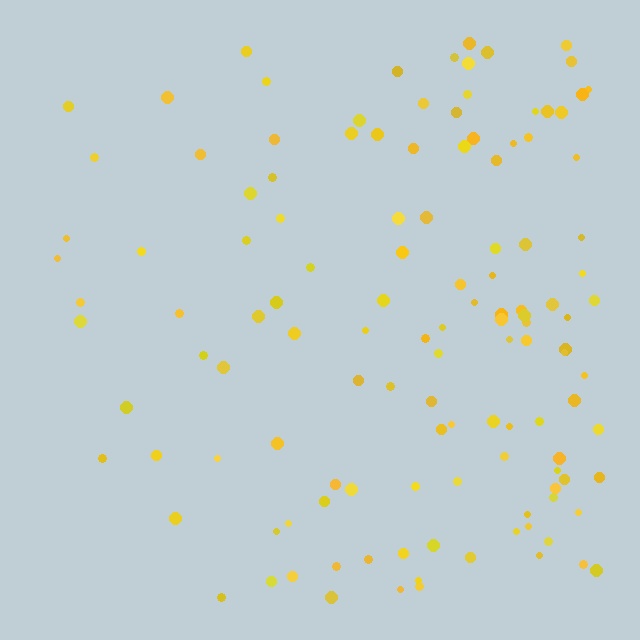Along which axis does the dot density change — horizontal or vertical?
Horizontal.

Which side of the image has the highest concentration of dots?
The right.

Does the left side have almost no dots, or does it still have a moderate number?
Still a moderate number, just noticeably fewer than the right.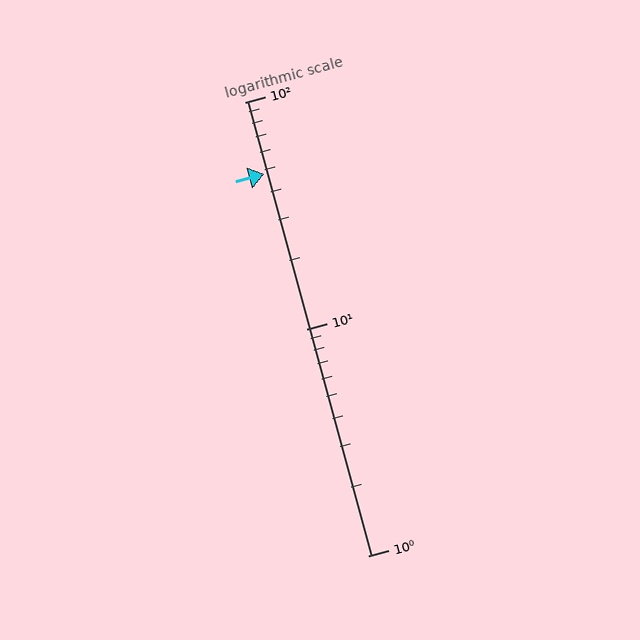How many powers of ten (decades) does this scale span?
The scale spans 2 decades, from 1 to 100.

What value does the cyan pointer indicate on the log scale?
The pointer indicates approximately 48.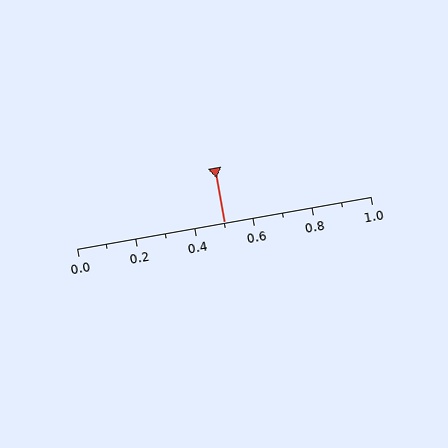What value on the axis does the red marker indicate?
The marker indicates approximately 0.5.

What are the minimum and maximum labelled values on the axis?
The axis runs from 0.0 to 1.0.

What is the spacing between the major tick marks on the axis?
The major ticks are spaced 0.2 apart.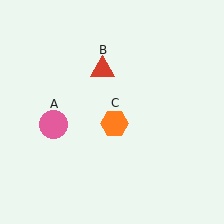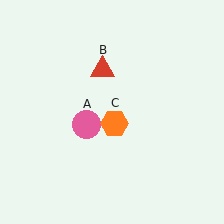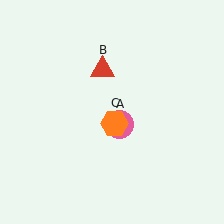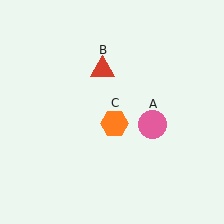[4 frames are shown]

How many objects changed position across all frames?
1 object changed position: pink circle (object A).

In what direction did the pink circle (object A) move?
The pink circle (object A) moved right.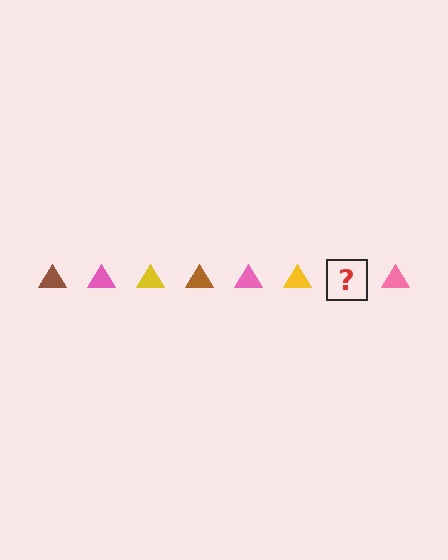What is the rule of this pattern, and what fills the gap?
The rule is that the pattern cycles through brown, pink, yellow triangles. The gap should be filled with a brown triangle.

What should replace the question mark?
The question mark should be replaced with a brown triangle.